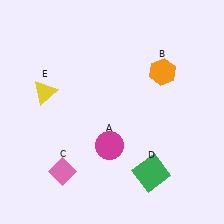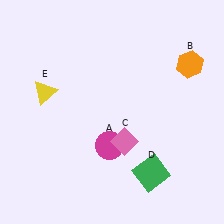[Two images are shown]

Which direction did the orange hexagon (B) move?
The orange hexagon (B) moved right.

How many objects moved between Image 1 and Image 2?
2 objects moved between the two images.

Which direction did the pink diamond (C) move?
The pink diamond (C) moved right.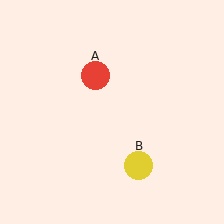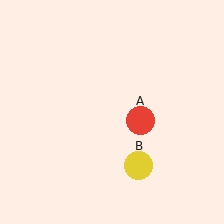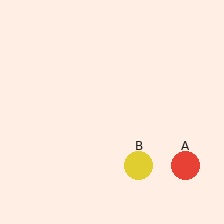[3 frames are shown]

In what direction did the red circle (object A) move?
The red circle (object A) moved down and to the right.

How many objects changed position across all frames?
1 object changed position: red circle (object A).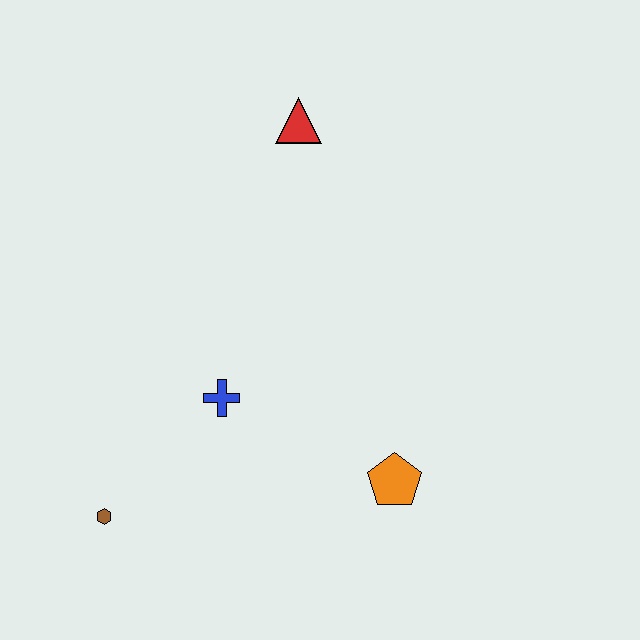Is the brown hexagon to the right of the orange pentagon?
No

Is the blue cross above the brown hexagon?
Yes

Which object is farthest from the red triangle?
The brown hexagon is farthest from the red triangle.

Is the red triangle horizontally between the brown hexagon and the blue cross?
No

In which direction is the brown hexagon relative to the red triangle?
The brown hexagon is below the red triangle.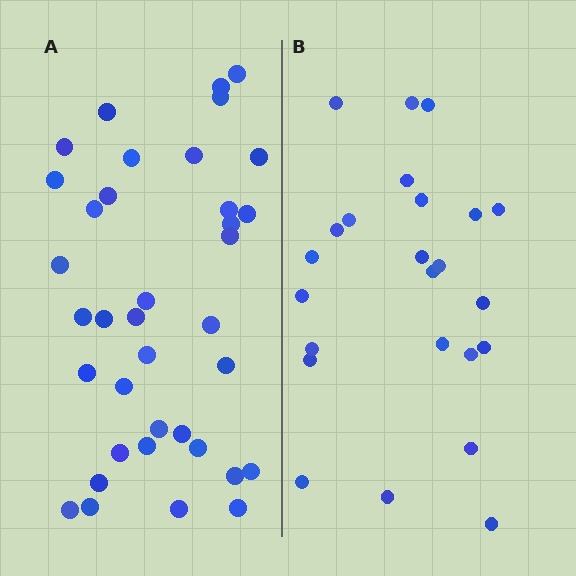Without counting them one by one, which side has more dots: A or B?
Region A (the left region) has more dots.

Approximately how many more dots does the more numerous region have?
Region A has approximately 15 more dots than region B.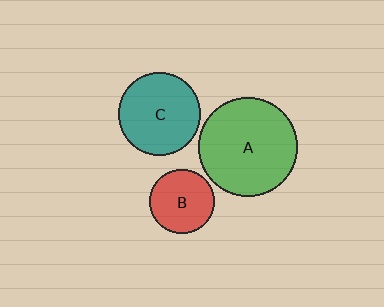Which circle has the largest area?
Circle A (green).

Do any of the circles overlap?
No, none of the circles overlap.